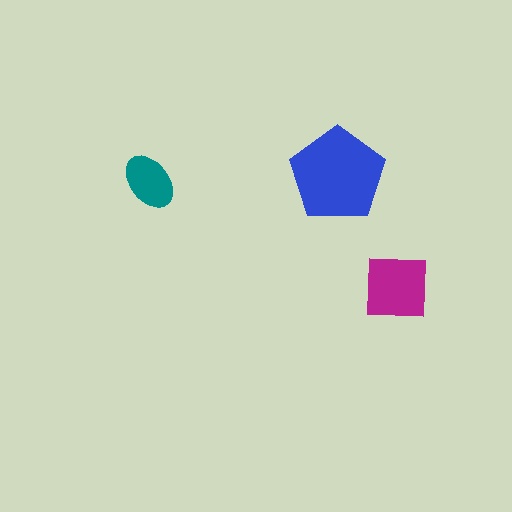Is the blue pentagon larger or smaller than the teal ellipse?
Larger.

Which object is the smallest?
The teal ellipse.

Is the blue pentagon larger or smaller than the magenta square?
Larger.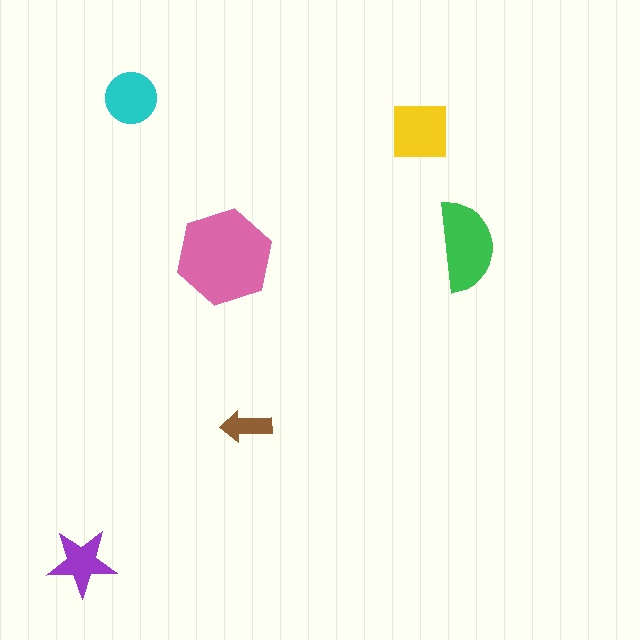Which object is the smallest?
The brown arrow.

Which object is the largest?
The pink hexagon.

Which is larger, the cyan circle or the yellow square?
The yellow square.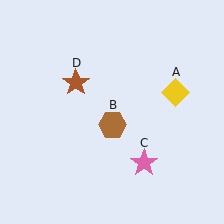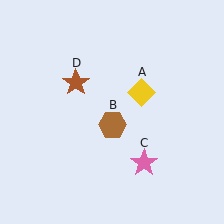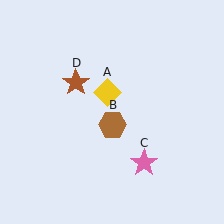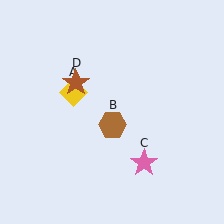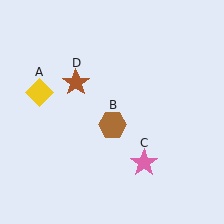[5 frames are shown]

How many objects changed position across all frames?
1 object changed position: yellow diamond (object A).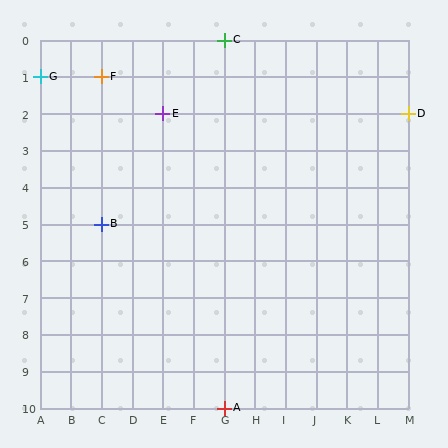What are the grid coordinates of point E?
Point E is at grid coordinates (E, 2).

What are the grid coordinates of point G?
Point G is at grid coordinates (A, 1).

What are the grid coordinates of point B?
Point B is at grid coordinates (C, 5).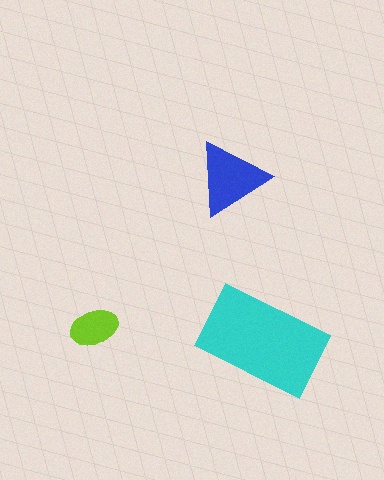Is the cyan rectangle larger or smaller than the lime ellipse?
Larger.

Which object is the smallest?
The lime ellipse.